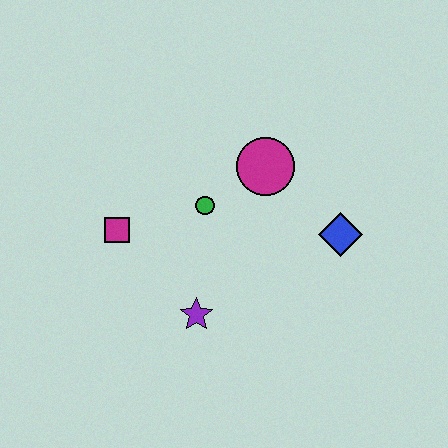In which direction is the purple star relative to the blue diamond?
The purple star is to the left of the blue diamond.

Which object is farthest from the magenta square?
The blue diamond is farthest from the magenta square.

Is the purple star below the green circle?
Yes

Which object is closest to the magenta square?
The green circle is closest to the magenta square.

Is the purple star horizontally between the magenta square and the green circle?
Yes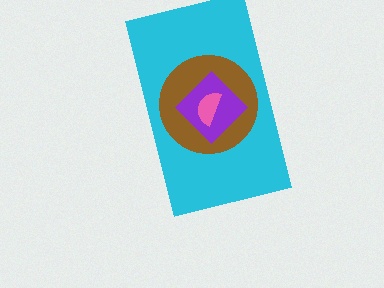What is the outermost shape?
The cyan rectangle.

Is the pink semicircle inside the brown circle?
Yes.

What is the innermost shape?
The pink semicircle.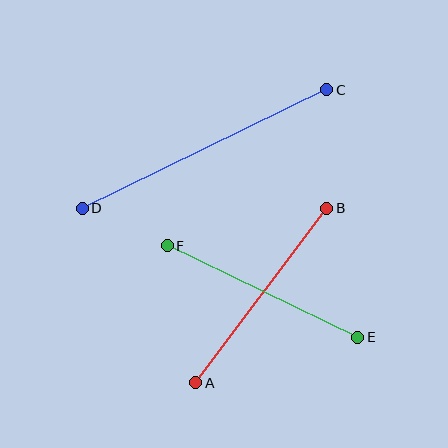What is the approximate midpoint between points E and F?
The midpoint is at approximately (262, 292) pixels.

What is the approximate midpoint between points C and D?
The midpoint is at approximately (205, 149) pixels.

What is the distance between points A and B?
The distance is approximately 218 pixels.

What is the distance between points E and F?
The distance is approximately 211 pixels.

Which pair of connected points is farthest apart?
Points C and D are farthest apart.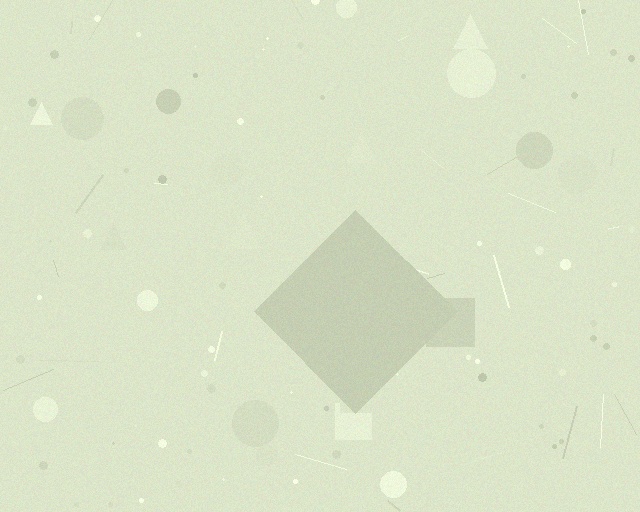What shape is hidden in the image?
A diamond is hidden in the image.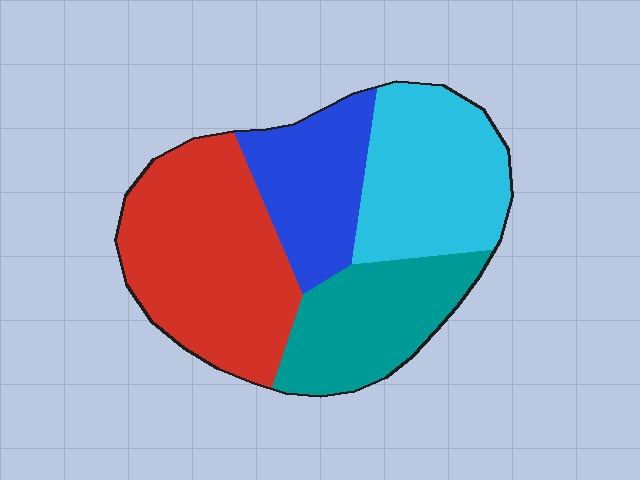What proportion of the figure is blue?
Blue covers 18% of the figure.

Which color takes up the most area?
Red, at roughly 35%.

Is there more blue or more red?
Red.